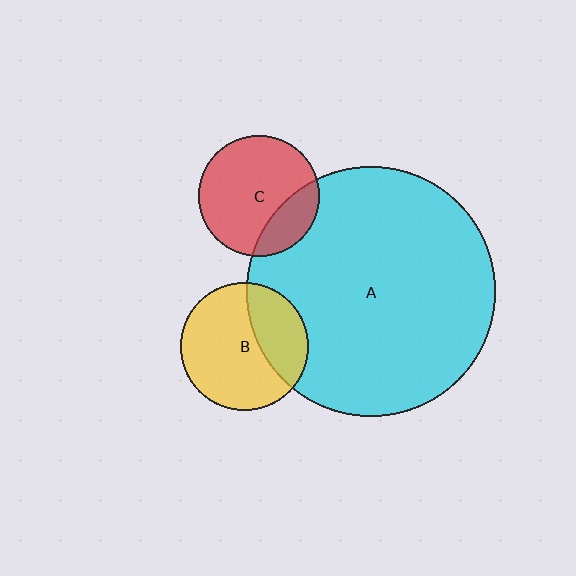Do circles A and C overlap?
Yes.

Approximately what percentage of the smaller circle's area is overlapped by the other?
Approximately 25%.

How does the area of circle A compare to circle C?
Approximately 4.3 times.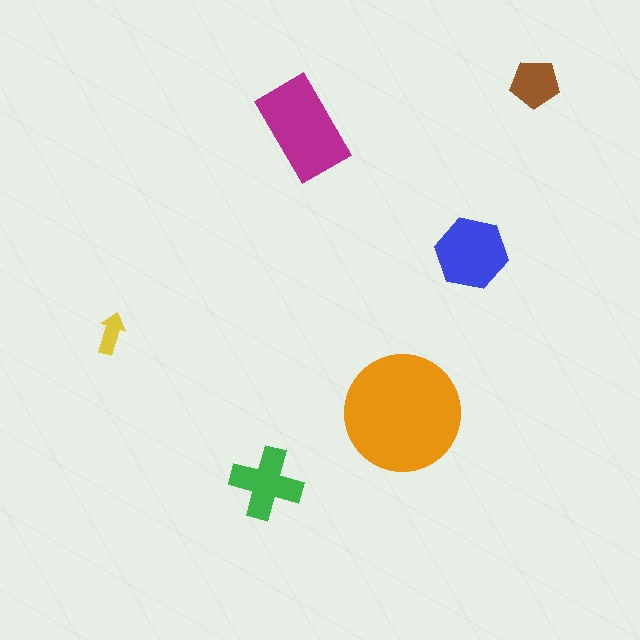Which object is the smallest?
The yellow arrow.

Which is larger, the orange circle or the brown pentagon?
The orange circle.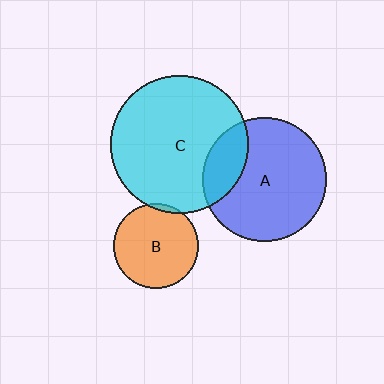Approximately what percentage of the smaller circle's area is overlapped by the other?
Approximately 20%.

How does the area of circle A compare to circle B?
Approximately 2.1 times.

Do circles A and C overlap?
Yes.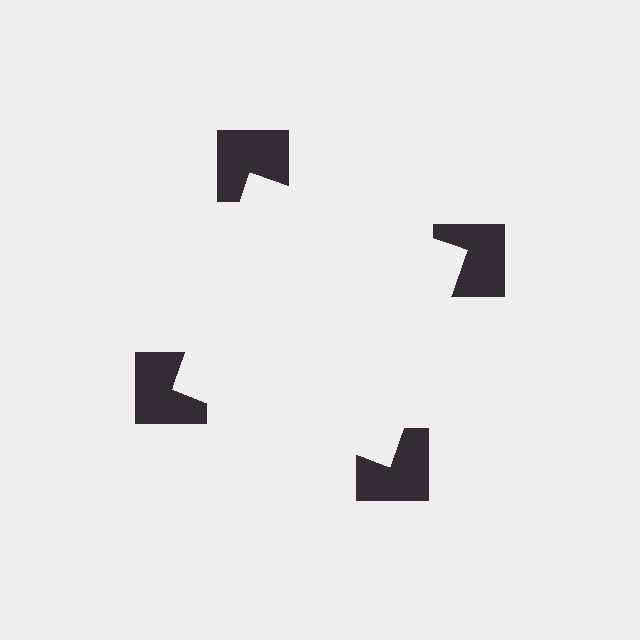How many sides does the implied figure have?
4 sides.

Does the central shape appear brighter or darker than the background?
It typically appears slightly brighter than the background, even though no actual brightness change is drawn.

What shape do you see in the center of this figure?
An illusory square — its edges are inferred from the aligned wedge cuts in the notched squares, not physically drawn.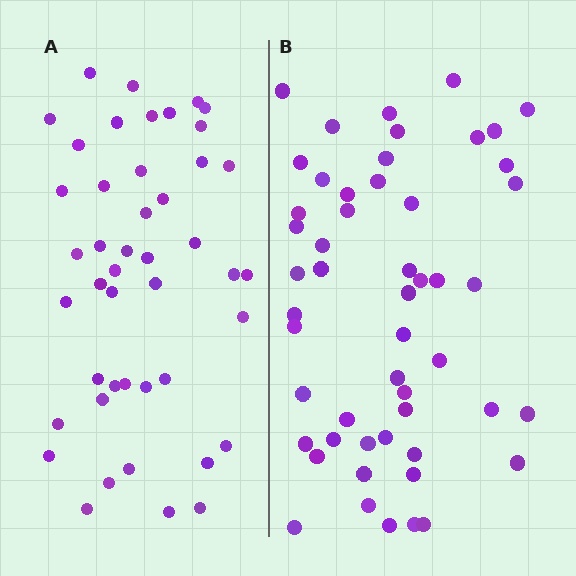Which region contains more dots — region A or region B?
Region B (the right region) has more dots.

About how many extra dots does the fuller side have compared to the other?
Region B has roughly 8 or so more dots than region A.